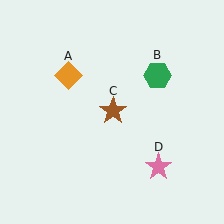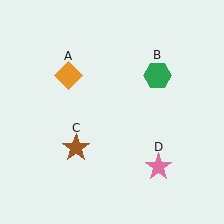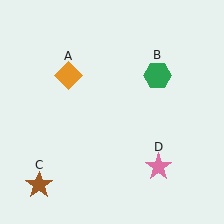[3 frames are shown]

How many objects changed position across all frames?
1 object changed position: brown star (object C).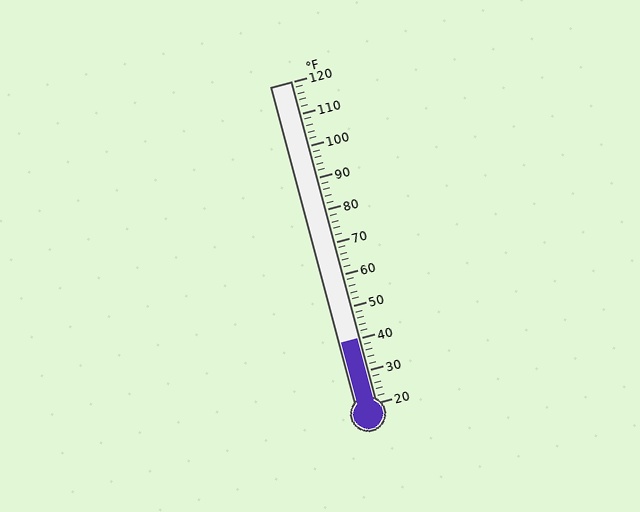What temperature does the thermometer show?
The thermometer shows approximately 40°F.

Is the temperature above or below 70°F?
The temperature is below 70°F.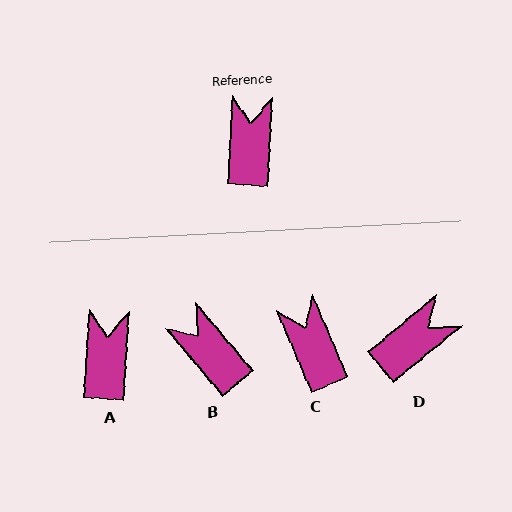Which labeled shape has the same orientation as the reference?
A.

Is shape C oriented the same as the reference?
No, it is off by about 26 degrees.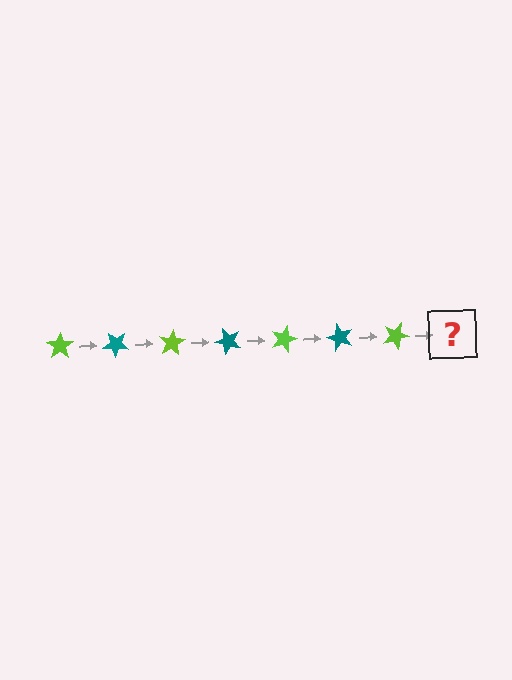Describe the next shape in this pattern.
It should be a teal star, rotated 280 degrees from the start.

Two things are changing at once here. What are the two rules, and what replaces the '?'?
The two rules are that it rotates 40 degrees each step and the color cycles through lime and teal. The '?' should be a teal star, rotated 280 degrees from the start.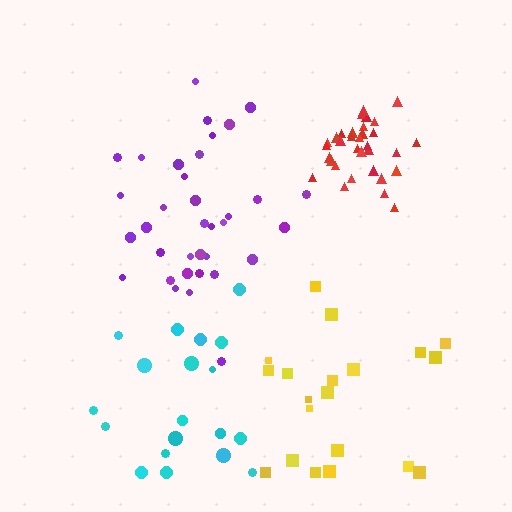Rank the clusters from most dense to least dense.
red, purple, yellow, cyan.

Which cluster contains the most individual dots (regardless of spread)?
Purple (35).